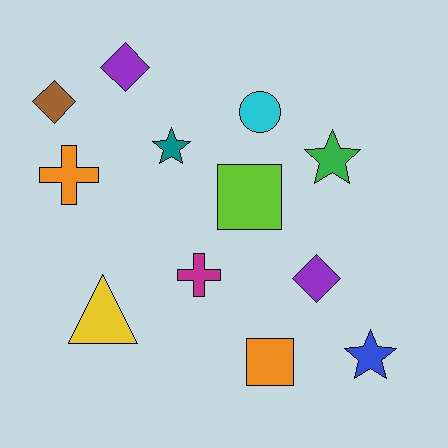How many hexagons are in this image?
There are no hexagons.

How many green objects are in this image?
There is 1 green object.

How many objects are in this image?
There are 12 objects.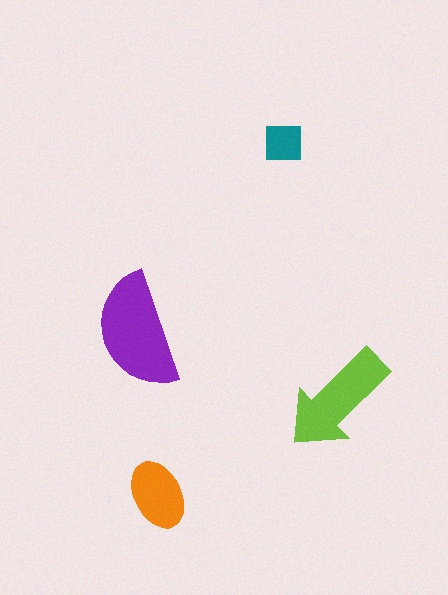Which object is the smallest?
The teal square.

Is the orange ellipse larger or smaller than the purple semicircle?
Smaller.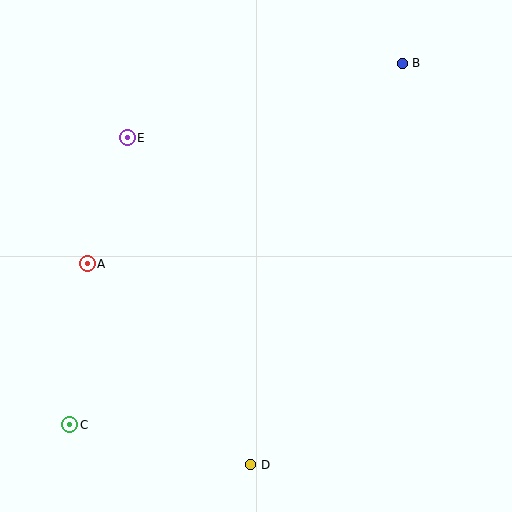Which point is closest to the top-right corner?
Point B is closest to the top-right corner.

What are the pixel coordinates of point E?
Point E is at (127, 138).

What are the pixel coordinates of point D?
Point D is at (251, 465).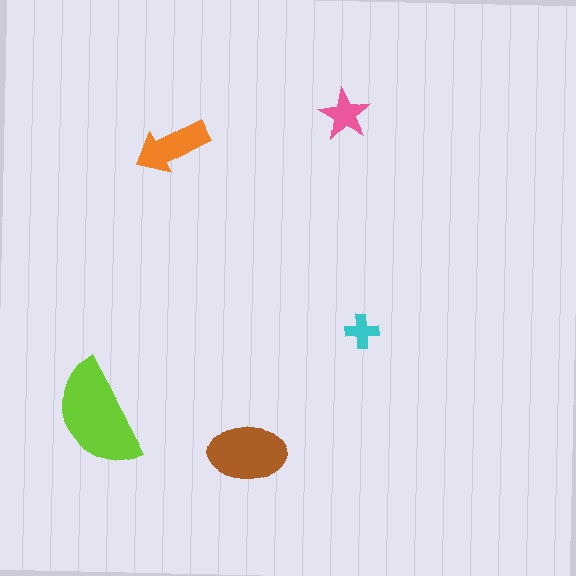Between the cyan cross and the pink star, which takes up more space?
The pink star.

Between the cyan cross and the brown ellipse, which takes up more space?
The brown ellipse.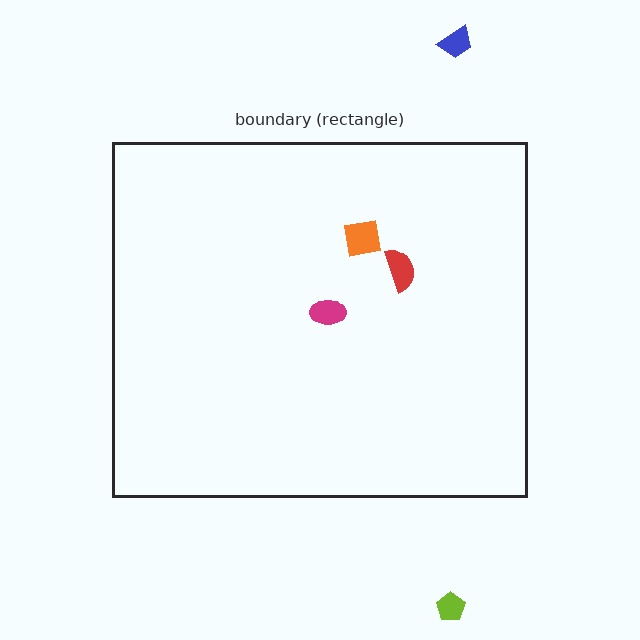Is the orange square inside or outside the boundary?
Inside.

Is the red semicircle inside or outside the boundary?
Inside.